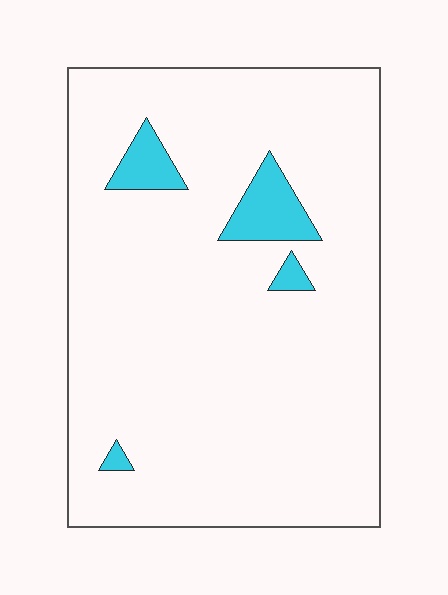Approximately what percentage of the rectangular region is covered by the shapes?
Approximately 5%.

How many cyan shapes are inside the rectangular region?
4.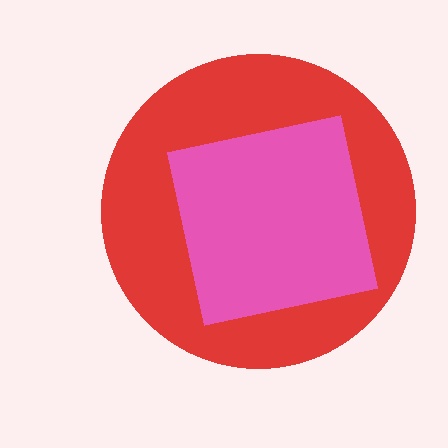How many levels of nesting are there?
2.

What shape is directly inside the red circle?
The pink square.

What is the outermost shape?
The red circle.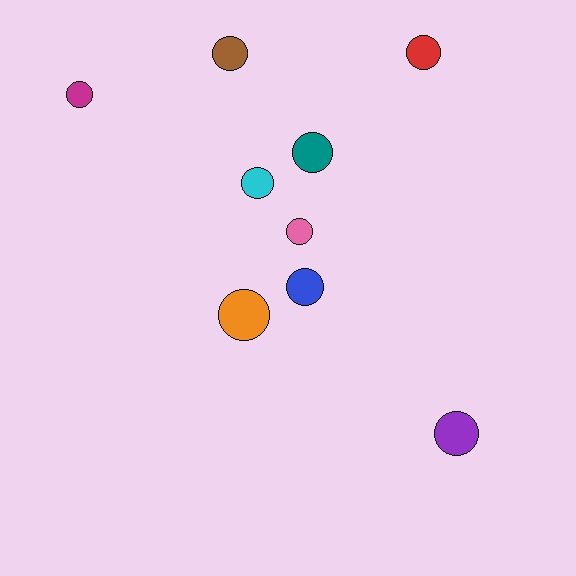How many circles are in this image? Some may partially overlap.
There are 9 circles.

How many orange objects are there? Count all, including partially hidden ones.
There is 1 orange object.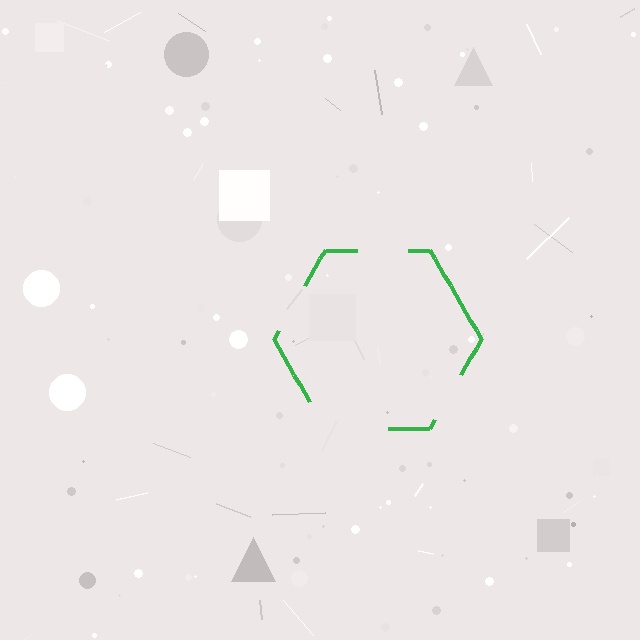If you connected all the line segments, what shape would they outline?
They would outline a hexagon.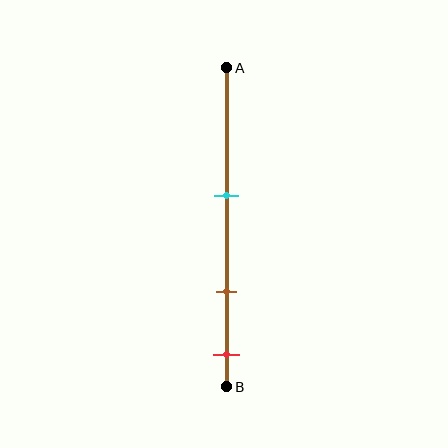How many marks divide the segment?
There are 3 marks dividing the segment.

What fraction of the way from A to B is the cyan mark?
The cyan mark is approximately 40% (0.4) of the way from A to B.